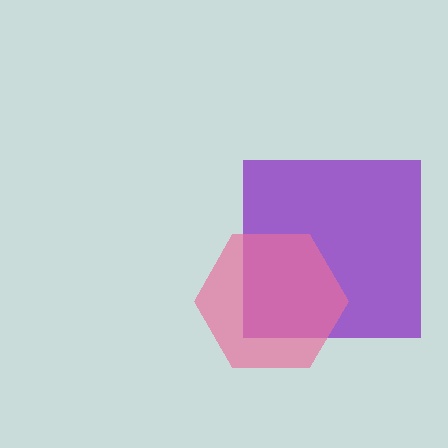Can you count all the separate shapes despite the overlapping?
Yes, there are 2 separate shapes.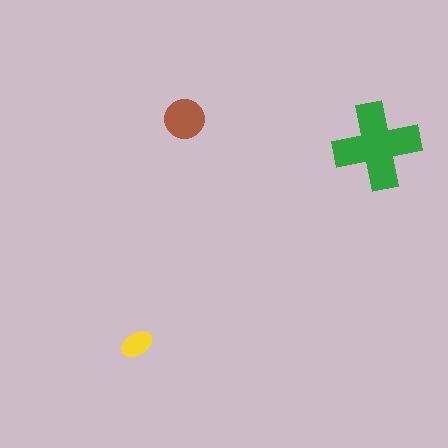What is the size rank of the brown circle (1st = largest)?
2nd.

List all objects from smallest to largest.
The yellow ellipse, the brown circle, the green cross.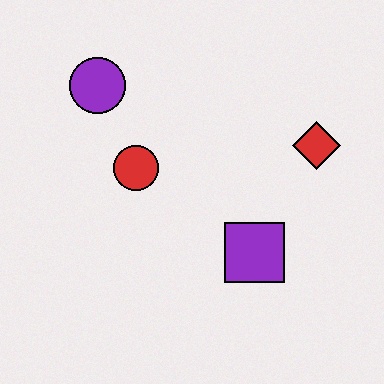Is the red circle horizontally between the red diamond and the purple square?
No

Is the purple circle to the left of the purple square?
Yes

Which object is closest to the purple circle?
The red circle is closest to the purple circle.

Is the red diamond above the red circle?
Yes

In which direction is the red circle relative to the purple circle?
The red circle is below the purple circle.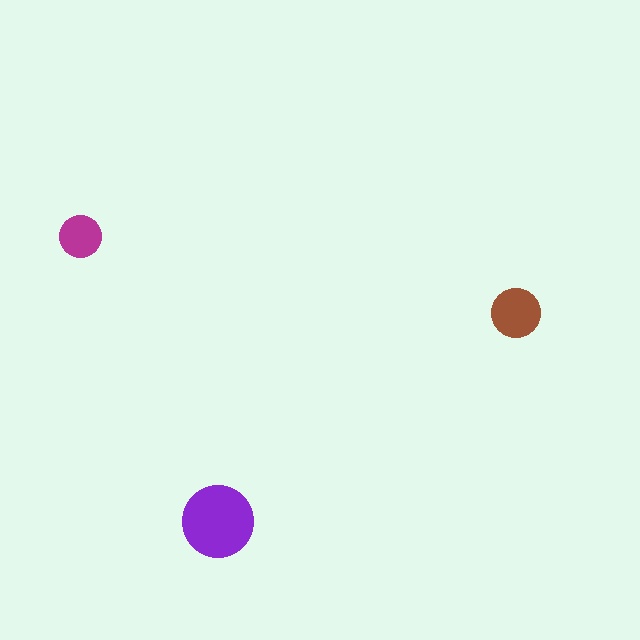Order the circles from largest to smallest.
the purple one, the brown one, the magenta one.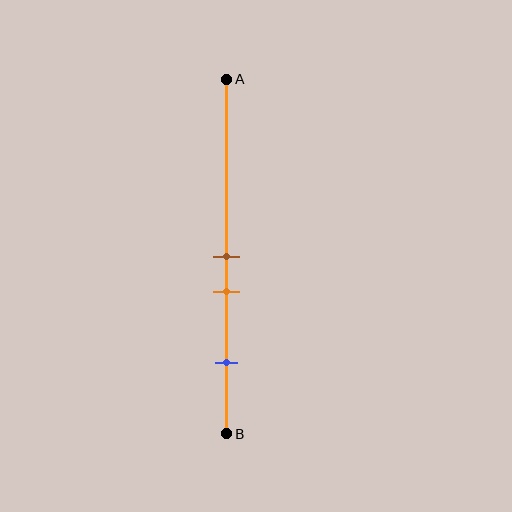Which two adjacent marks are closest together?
The brown and orange marks are the closest adjacent pair.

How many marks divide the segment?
There are 3 marks dividing the segment.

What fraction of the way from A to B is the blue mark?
The blue mark is approximately 80% (0.8) of the way from A to B.